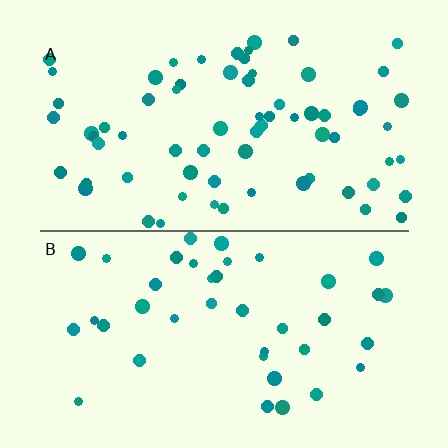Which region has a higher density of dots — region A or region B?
A (the top).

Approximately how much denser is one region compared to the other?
Approximately 1.7× — region A over region B.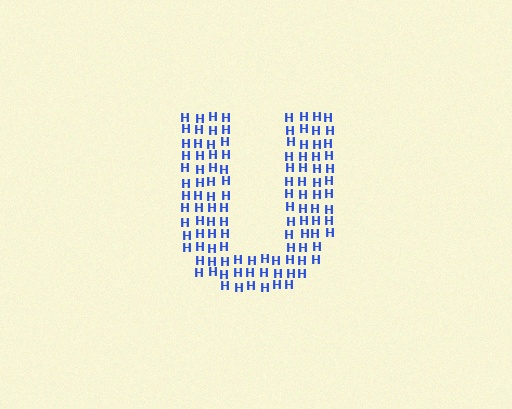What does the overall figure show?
The overall figure shows the letter U.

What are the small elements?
The small elements are letter H's.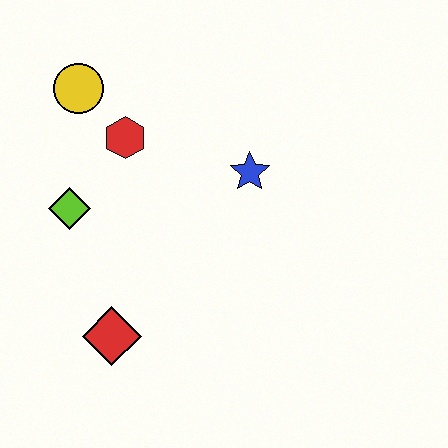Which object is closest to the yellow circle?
The red hexagon is closest to the yellow circle.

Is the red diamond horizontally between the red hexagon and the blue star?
No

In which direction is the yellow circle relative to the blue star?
The yellow circle is to the left of the blue star.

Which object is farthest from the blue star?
The red diamond is farthest from the blue star.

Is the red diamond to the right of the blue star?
No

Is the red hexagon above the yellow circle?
No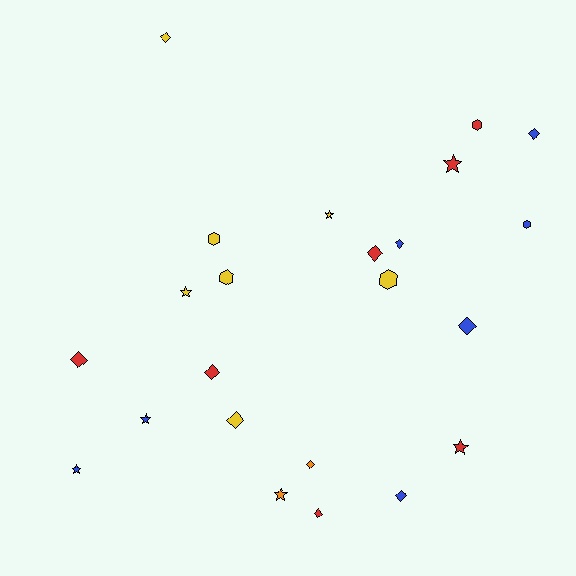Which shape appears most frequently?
Diamond, with 11 objects.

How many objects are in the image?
There are 23 objects.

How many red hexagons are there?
There is 1 red hexagon.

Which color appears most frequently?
Red, with 7 objects.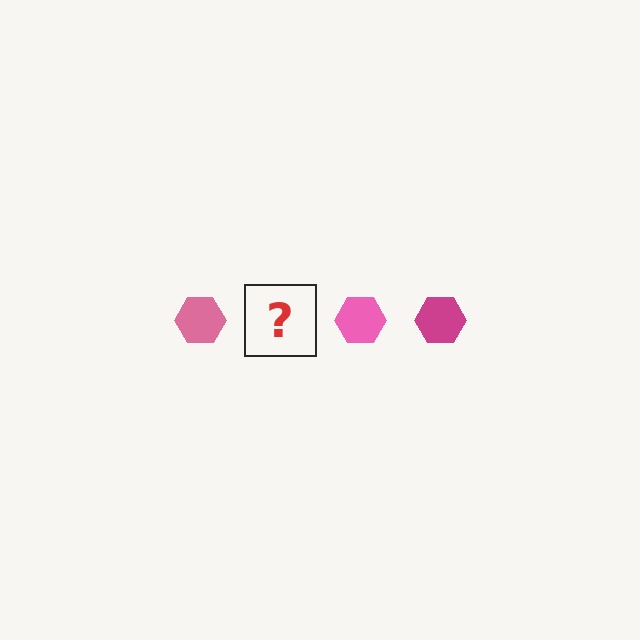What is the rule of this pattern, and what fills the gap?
The rule is that the pattern cycles through pink, magenta hexagons. The gap should be filled with a magenta hexagon.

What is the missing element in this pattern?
The missing element is a magenta hexagon.